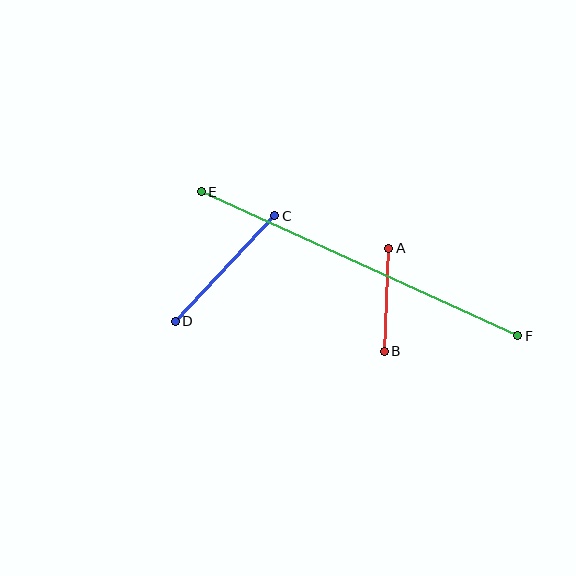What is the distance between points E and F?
The distance is approximately 348 pixels.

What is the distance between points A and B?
The distance is approximately 103 pixels.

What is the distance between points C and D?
The distance is approximately 145 pixels.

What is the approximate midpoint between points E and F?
The midpoint is at approximately (359, 264) pixels.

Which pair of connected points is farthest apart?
Points E and F are farthest apart.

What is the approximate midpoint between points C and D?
The midpoint is at approximately (225, 269) pixels.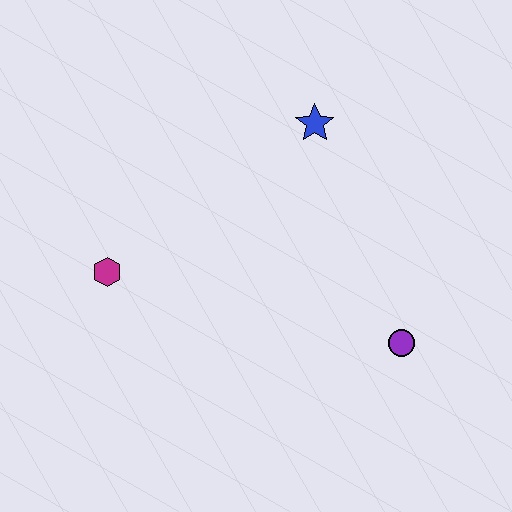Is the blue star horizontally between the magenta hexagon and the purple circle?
Yes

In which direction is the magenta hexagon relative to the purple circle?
The magenta hexagon is to the left of the purple circle.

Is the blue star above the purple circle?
Yes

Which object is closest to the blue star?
The purple circle is closest to the blue star.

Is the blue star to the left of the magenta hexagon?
No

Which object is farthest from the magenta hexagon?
The purple circle is farthest from the magenta hexagon.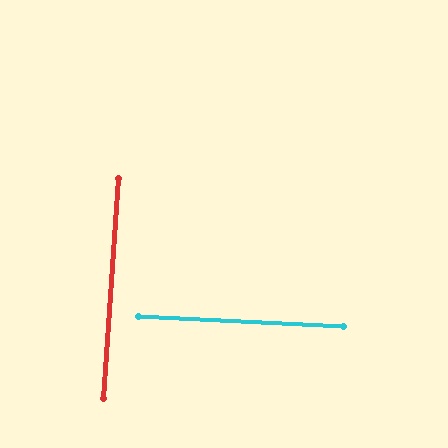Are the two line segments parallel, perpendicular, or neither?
Perpendicular — they meet at approximately 89°.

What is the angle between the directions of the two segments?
Approximately 89 degrees.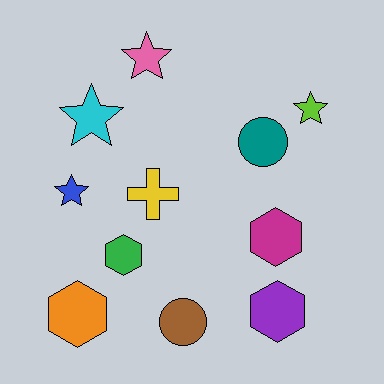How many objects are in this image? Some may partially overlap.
There are 11 objects.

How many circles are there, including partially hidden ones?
There are 2 circles.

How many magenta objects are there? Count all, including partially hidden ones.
There is 1 magenta object.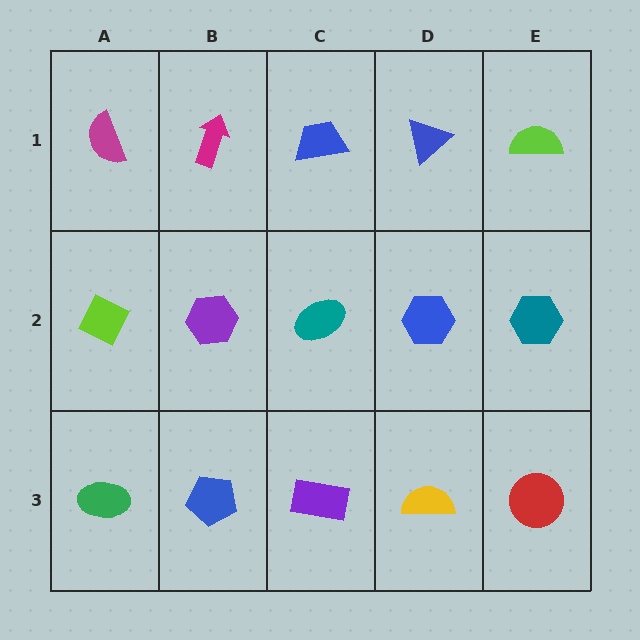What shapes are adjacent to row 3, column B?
A purple hexagon (row 2, column B), a green ellipse (row 3, column A), a purple rectangle (row 3, column C).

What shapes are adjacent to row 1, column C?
A teal ellipse (row 2, column C), a magenta arrow (row 1, column B), a blue triangle (row 1, column D).